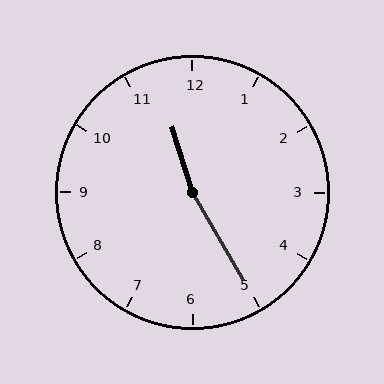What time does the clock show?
11:25.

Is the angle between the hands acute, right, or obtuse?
It is obtuse.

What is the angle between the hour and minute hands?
Approximately 168 degrees.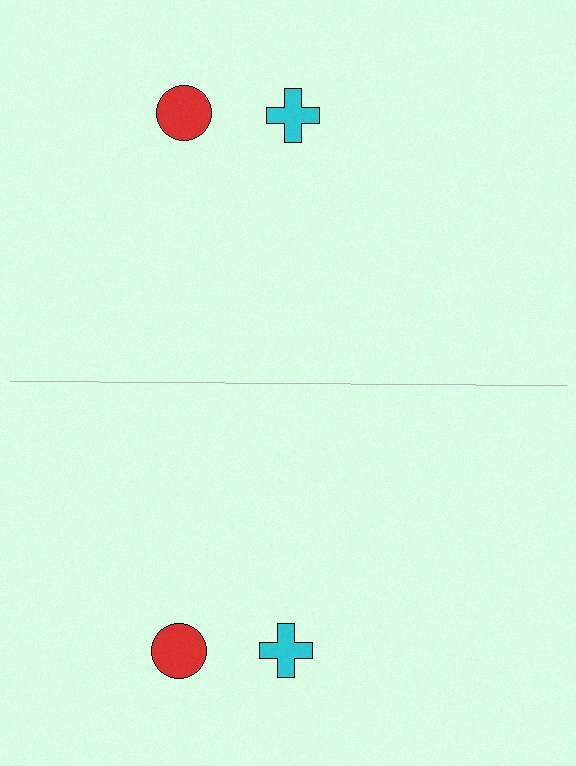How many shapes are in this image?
There are 4 shapes in this image.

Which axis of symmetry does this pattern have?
The pattern has a horizontal axis of symmetry running through the center of the image.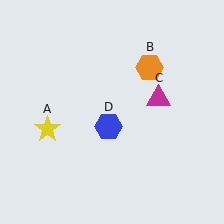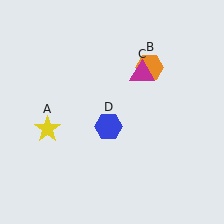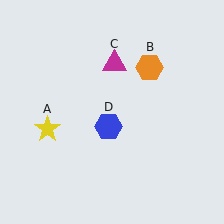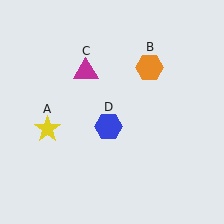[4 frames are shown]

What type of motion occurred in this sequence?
The magenta triangle (object C) rotated counterclockwise around the center of the scene.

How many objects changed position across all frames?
1 object changed position: magenta triangle (object C).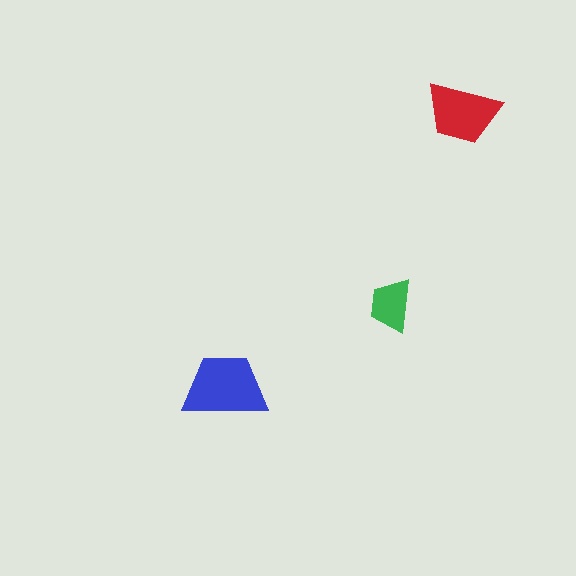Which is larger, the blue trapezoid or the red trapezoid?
The blue one.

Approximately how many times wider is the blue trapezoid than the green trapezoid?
About 1.5 times wider.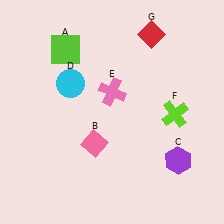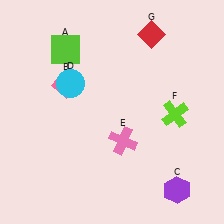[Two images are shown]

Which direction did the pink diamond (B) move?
The pink diamond (B) moved up.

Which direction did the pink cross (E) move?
The pink cross (E) moved down.